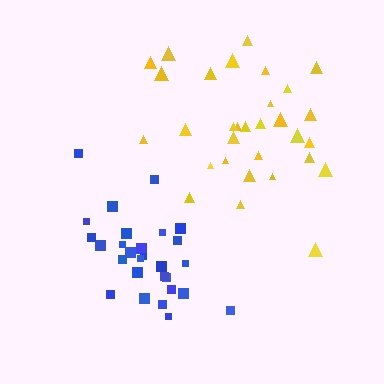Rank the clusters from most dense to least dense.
blue, yellow.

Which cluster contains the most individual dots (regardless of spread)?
Yellow (31).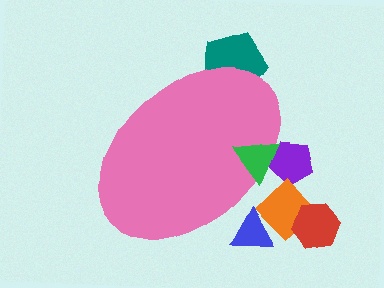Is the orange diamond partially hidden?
No, the orange diamond is fully visible.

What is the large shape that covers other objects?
A pink ellipse.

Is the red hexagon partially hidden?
No, the red hexagon is fully visible.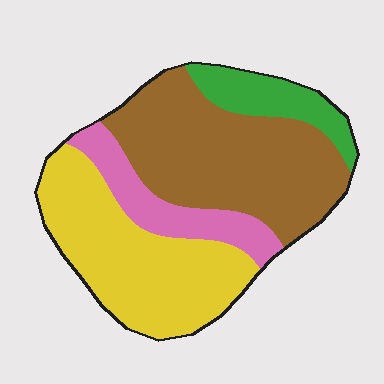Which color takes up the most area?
Brown, at roughly 40%.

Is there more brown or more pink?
Brown.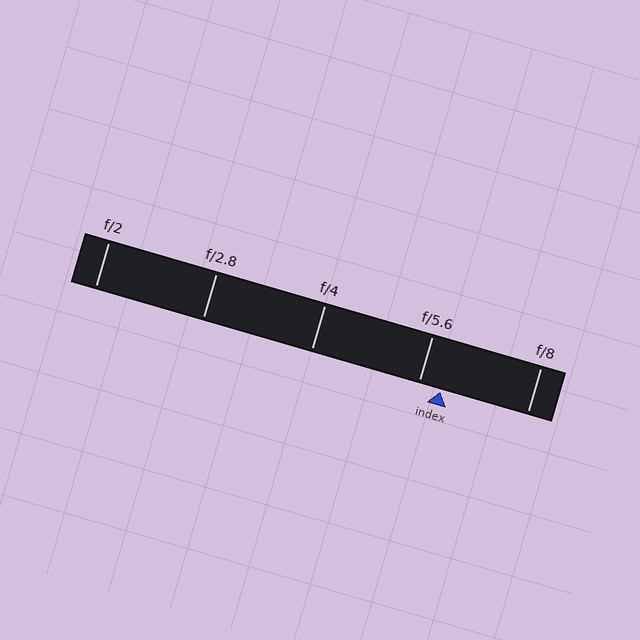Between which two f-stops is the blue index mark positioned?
The index mark is between f/5.6 and f/8.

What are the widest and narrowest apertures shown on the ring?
The widest aperture shown is f/2 and the narrowest is f/8.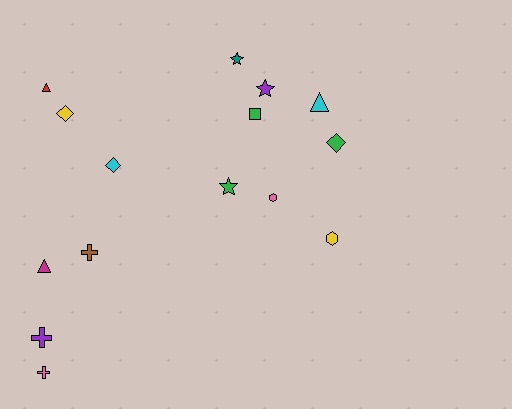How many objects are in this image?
There are 15 objects.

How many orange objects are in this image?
There are no orange objects.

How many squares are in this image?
There is 1 square.